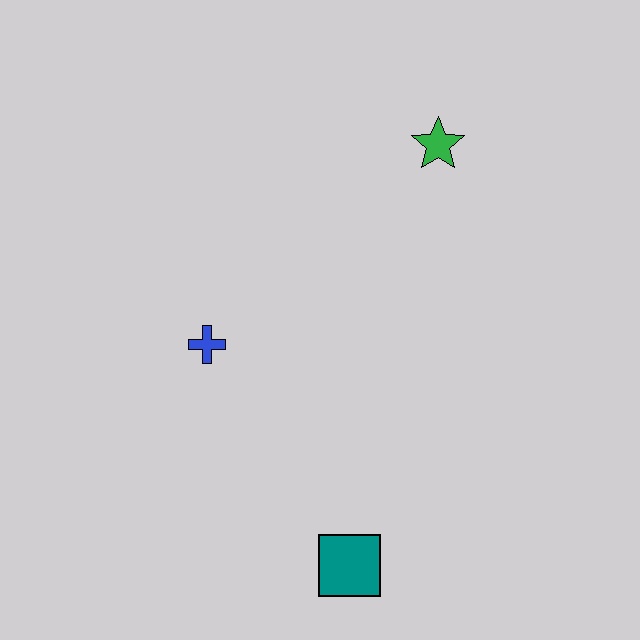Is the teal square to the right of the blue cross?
Yes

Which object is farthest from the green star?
The teal square is farthest from the green star.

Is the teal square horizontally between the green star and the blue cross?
Yes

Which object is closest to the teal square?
The blue cross is closest to the teal square.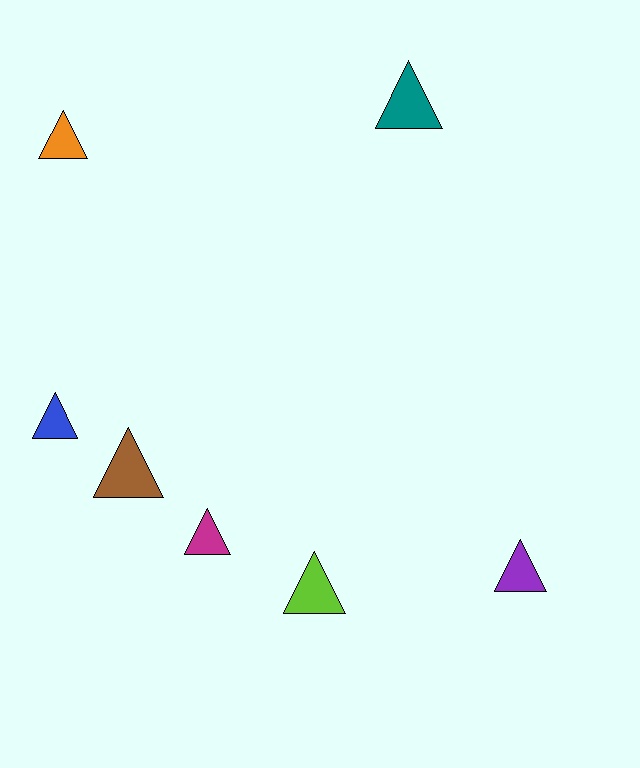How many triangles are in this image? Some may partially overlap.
There are 7 triangles.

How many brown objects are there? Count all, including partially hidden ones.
There is 1 brown object.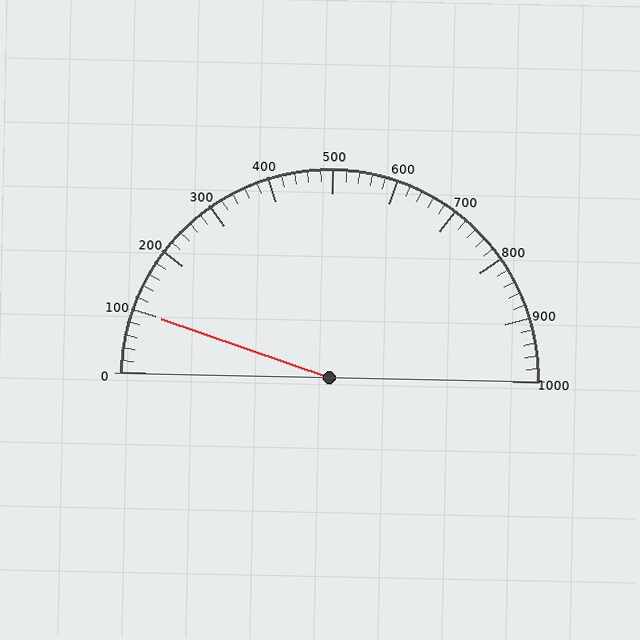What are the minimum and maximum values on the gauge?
The gauge ranges from 0 to 1000.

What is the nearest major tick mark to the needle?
The nearest major tick mark is 100.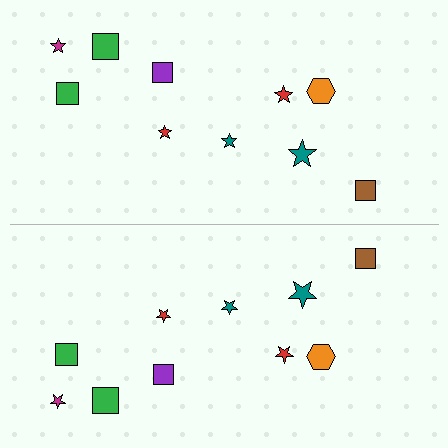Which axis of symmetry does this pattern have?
The pattern has a horizontal axis of symmetry running through the center of the image.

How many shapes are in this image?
There are 20 shapes in this image.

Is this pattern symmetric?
Yes, this pattern has bilateral (reflection) symmetry.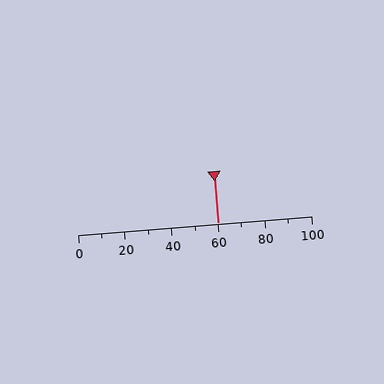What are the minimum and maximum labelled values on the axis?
The axis runs from 0 to 100.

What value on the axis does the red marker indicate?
The marker indicates approximately 60.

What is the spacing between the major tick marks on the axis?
The major ticks are spaced 20 apart.